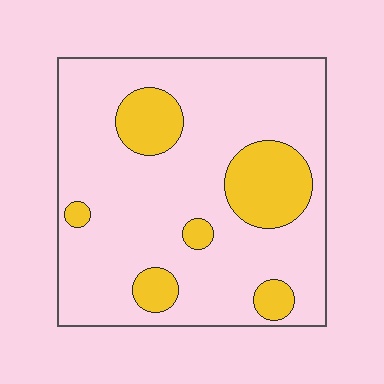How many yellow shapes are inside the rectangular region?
6.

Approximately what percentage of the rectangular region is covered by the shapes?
Approximately 20%.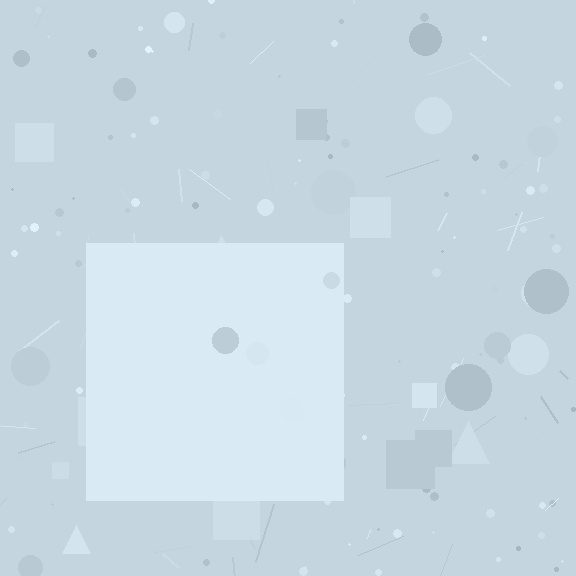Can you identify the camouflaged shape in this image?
The camouflaged shape is a square.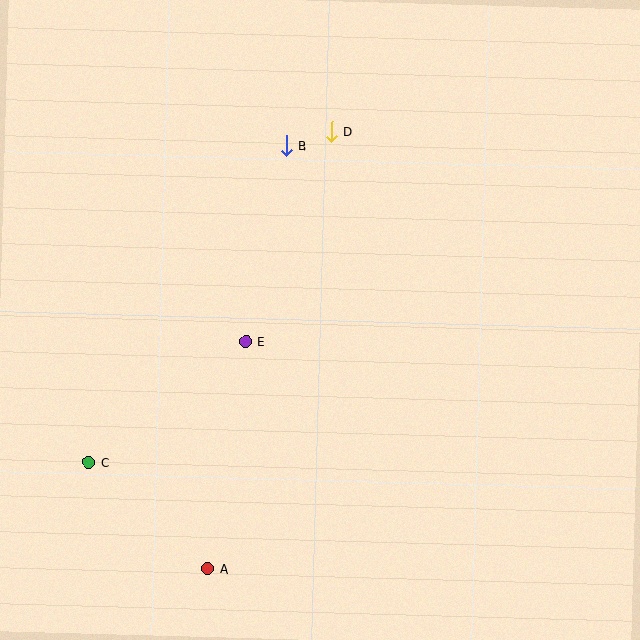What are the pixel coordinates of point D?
Point D is at (332, 131).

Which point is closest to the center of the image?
Point E at (246, 342) is closest to the center.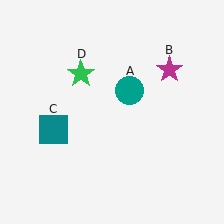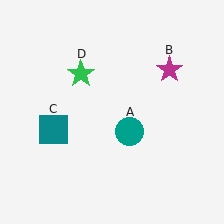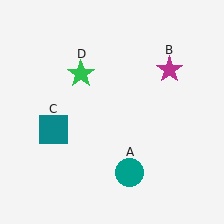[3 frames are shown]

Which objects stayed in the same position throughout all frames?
Magenta star (object B) and teal square (object C) and green star (object D) remained stationary.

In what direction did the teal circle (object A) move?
The teal circle (object A) moved down.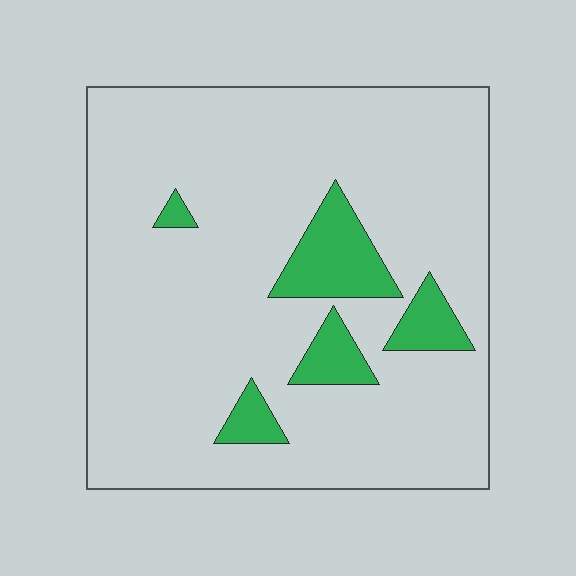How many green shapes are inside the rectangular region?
5.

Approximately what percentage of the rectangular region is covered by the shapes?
Approximately 10%.